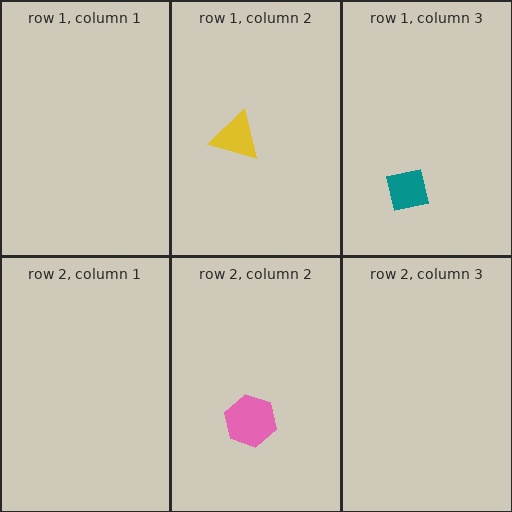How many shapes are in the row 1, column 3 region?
1.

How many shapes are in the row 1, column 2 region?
1.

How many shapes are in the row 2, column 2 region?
1.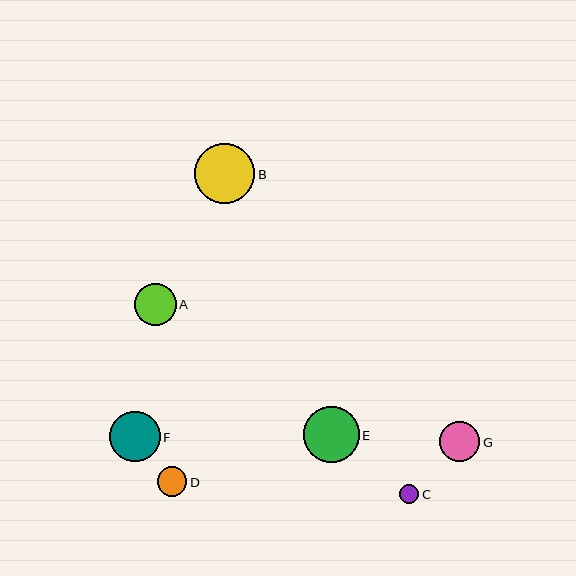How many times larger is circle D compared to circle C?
Circle D is approximately 1.5 times the size of circle C.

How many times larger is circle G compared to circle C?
Circle G is approximately 2.1 times the size of circle C.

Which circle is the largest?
Circle B is the largest with a size of approximately 60 pixels.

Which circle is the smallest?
Circle C is the smallest with a size of approximately 19 pixels.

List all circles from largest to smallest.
From largest to smallest: B, E, F, A, G, D, C.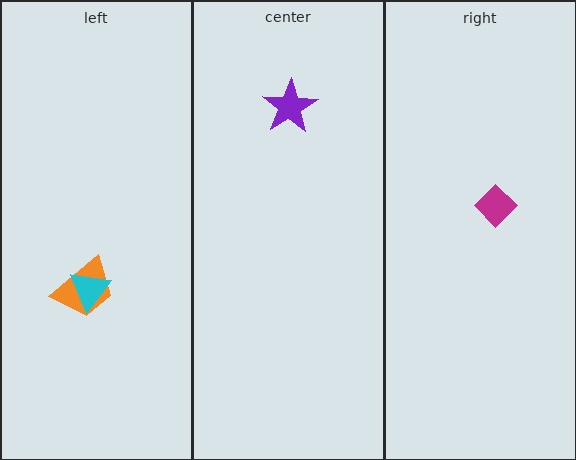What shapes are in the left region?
The orange trapezoid, the cyan triangle.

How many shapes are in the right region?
1.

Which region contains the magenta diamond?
The right region.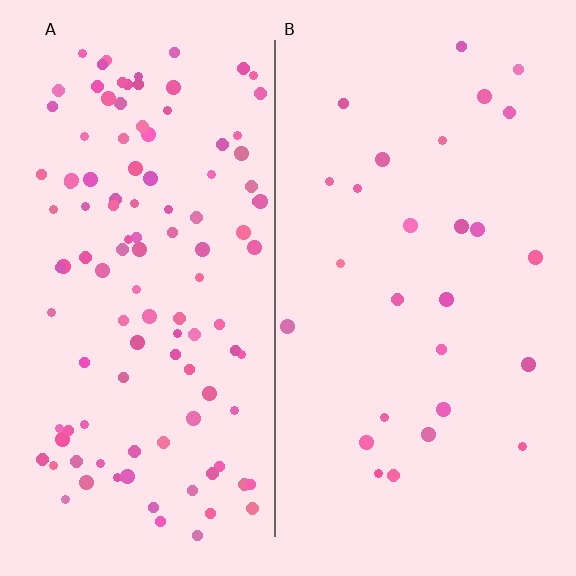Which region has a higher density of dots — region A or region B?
A (the left).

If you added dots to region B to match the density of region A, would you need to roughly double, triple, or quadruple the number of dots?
Approximately quadruple.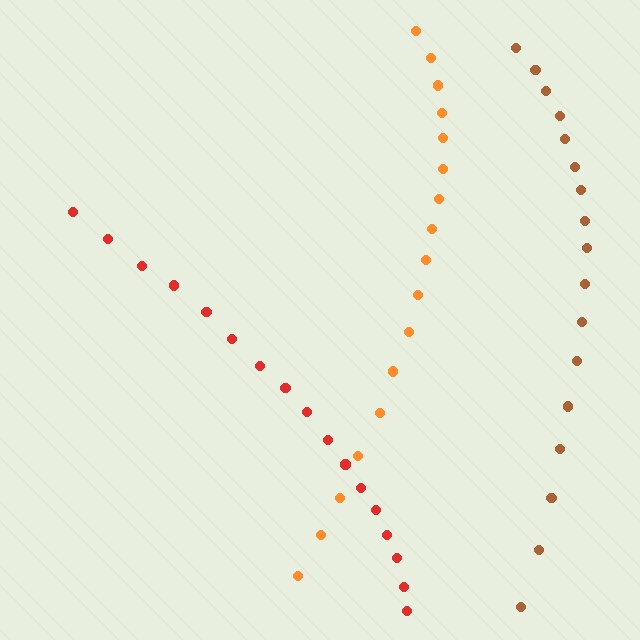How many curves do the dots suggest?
There are 3 distinct paths.